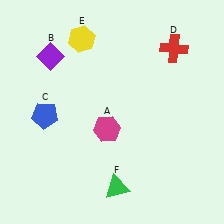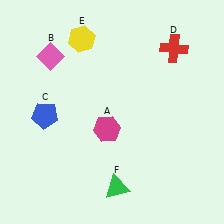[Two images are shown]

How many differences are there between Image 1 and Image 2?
There is 1 difference between the two images.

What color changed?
The diamond (B) changed from purple in Image 1 to pink in Image 2.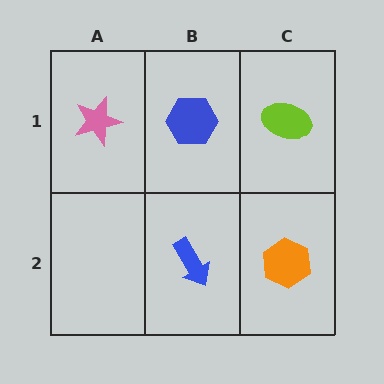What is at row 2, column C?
An orange hexagon.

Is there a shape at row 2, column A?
No, that cell is empty.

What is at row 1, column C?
A lime ellipse.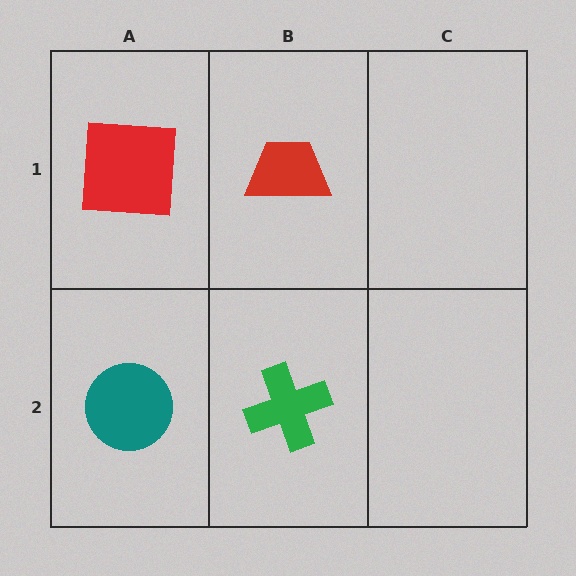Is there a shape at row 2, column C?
No, that cell is empty.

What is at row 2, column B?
A green cross.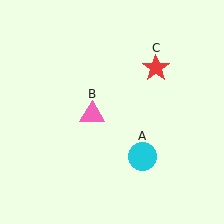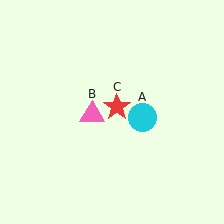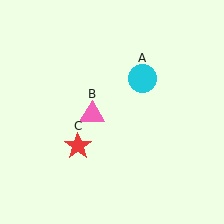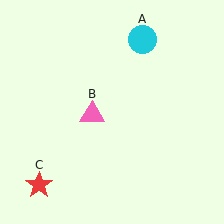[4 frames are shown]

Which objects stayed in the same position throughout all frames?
Pink triangle (object B) remained stationary.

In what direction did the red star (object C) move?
The red star (object C) moved down and to the left.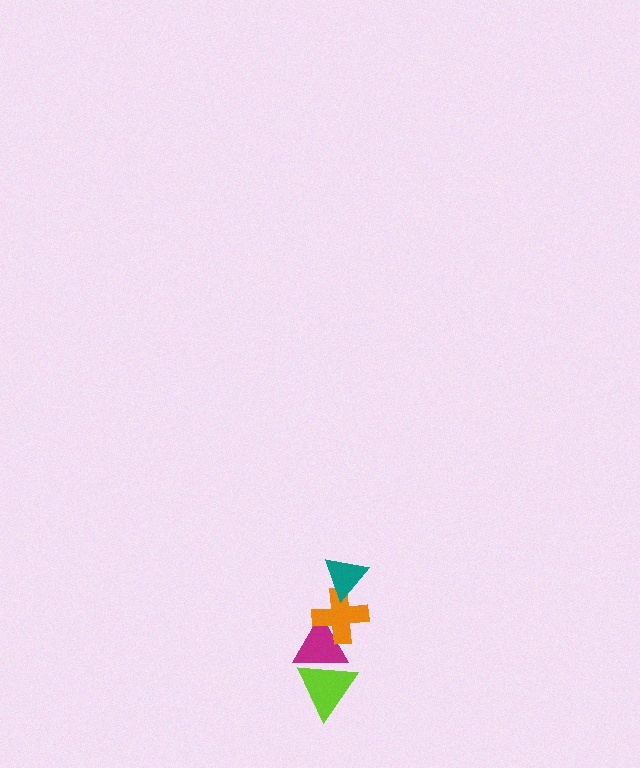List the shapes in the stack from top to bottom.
From top to bottom: the teal triangle, the orange cross, the magenta triangle, the lime triangle.